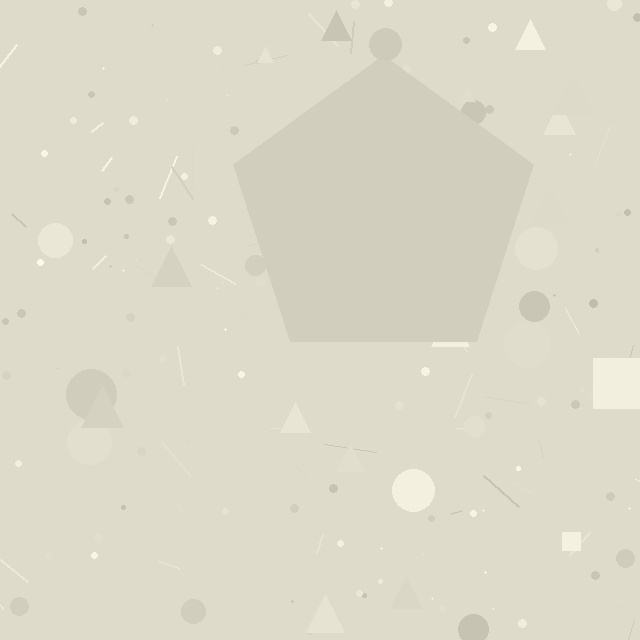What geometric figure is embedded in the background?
A pentagon is embedded in the background.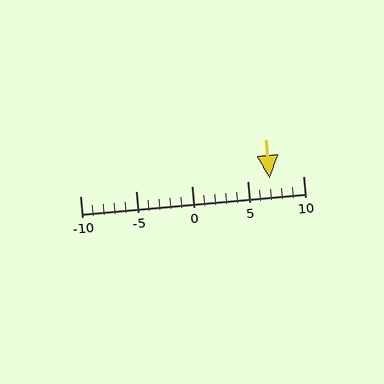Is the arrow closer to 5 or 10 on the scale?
The arrow is closer to 5.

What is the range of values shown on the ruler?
The ruler shows values from -10 to 10.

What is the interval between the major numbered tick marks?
The major tick marks are spaced 5 units apart.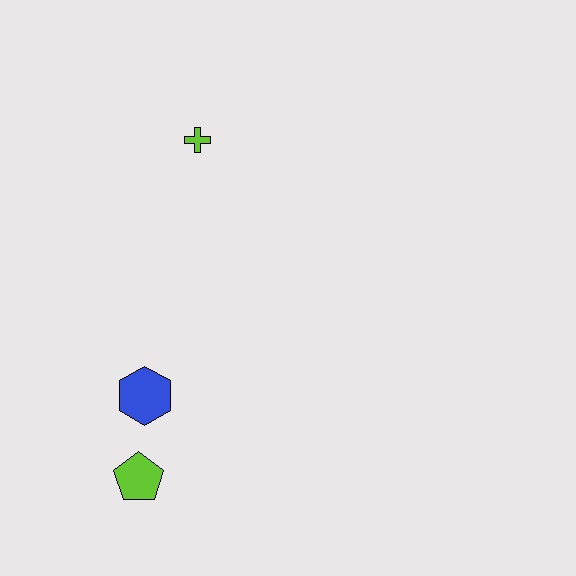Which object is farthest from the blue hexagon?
The lime cross is farthest from the blue hexagon.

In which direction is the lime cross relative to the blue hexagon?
The lime cross is above the blue hexagon.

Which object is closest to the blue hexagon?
The lime pentagon is closest to the blue hexagon.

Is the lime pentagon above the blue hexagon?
No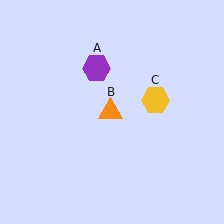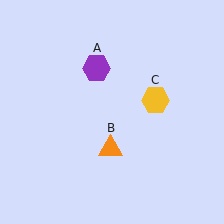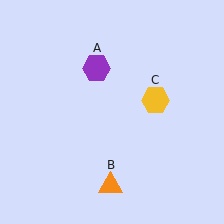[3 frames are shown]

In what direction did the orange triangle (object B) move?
The orange triangle (object B) moved down.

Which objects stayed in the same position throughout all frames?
Purple hexagon (object A) and yellow hexagon (object C) remained stationary.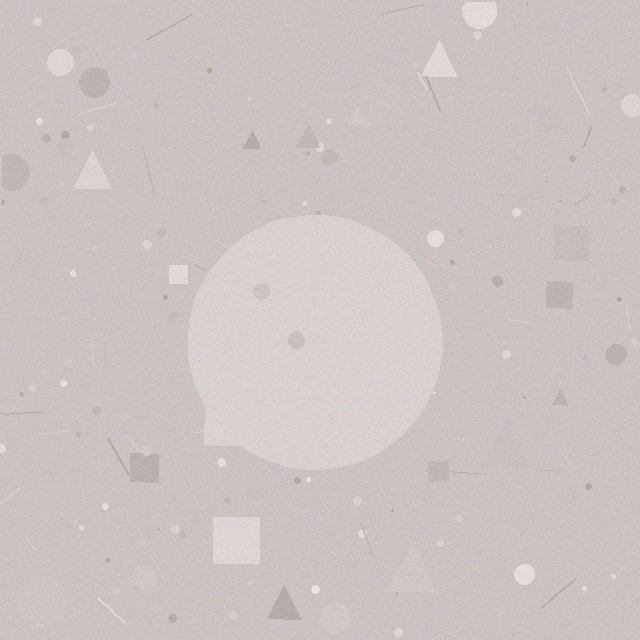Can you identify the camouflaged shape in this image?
The camouflaged shape is a circle.